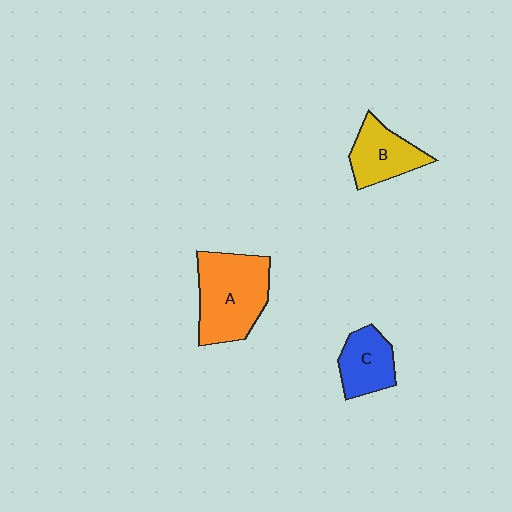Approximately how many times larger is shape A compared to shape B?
Approximately 1.7 times.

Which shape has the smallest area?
Shape C (blue).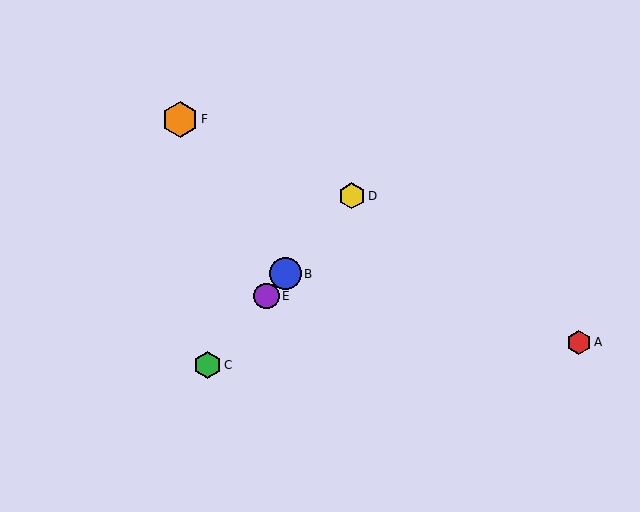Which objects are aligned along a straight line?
Objects B, C, D, E are aligned along a straight line.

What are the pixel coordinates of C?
Object C is at (208, 365).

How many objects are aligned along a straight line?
4 objects (B, C, D, E) are aligned along a straight line.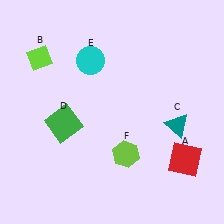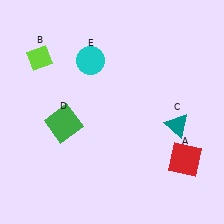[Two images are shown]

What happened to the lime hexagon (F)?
The lime hexagon (F) was removed in Image 2. It was in the bottom-right area of Image 1.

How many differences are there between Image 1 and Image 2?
There is 1 difference between the two images.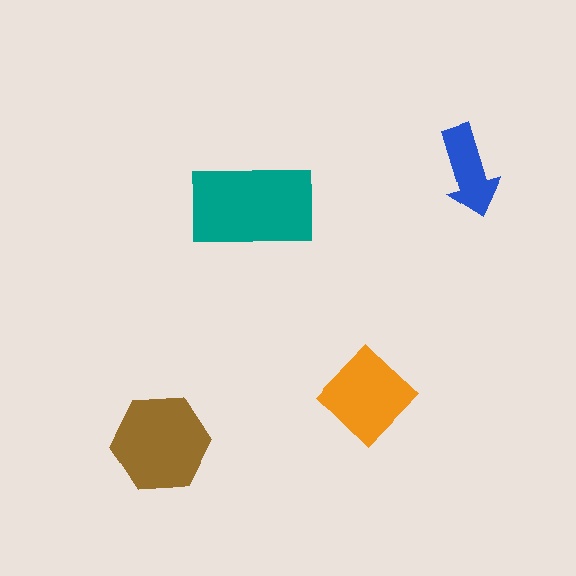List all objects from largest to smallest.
The teal rectangle, the brown hexagon, the orange diamond, the blue arrow.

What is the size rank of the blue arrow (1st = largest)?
4th.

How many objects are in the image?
There are 4 objects in the image.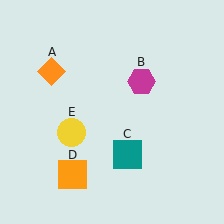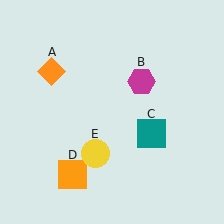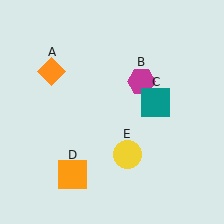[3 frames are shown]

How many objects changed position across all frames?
2 objects changed position: teal square (object C), yellow circle (object E).